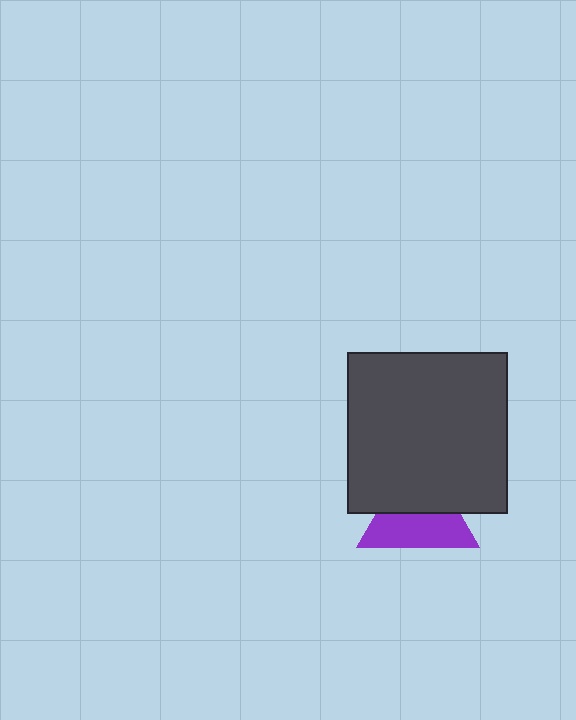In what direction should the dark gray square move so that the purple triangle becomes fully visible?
The dark gray square should move up. That is the shortest direction to clear the overlap and leave the purple triangle fully visible.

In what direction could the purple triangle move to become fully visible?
The purple triangle could move down. That would shift it out from behind the dark gray square entirely.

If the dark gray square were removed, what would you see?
You would see the complete purple triangle.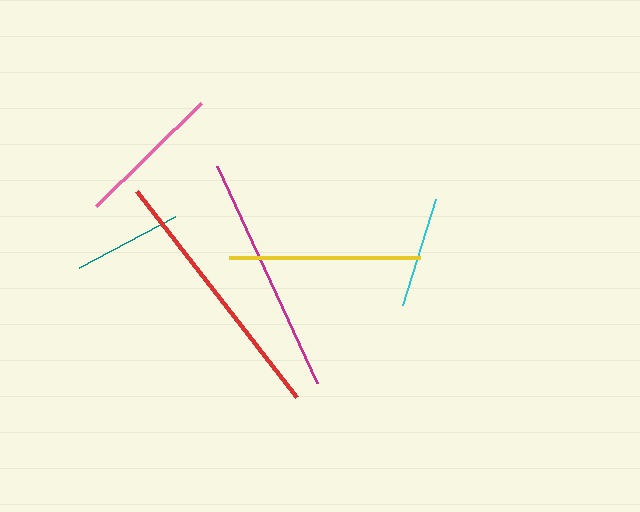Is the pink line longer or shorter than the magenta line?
The magenta line is longer than the pink line.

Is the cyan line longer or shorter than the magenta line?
The magenta line is longer than the cyan line.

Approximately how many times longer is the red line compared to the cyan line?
The red line is approximately 2.4 times the length of the cyan line.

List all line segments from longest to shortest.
From longest to shortest: red, magenta, yellow, pink, cyan, teal.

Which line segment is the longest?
The red line is the longest at approximately 261 pixels.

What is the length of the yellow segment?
The yellow segment is approximately 191 pixels long.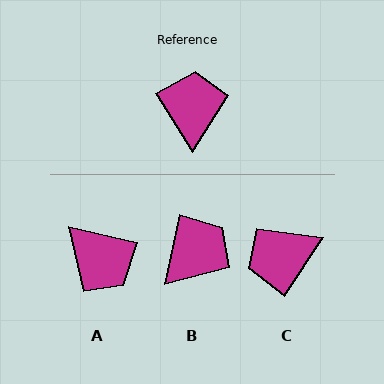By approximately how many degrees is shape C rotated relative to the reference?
Approximately 114 degrees counter-clockwise.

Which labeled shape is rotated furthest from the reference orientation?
A, about 135 degrees away.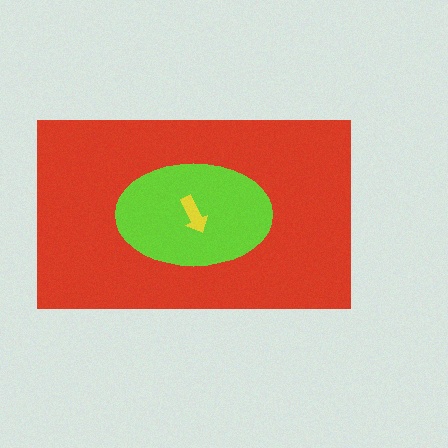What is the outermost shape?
The red rectangle.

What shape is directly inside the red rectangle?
The lime ellipse.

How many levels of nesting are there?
3.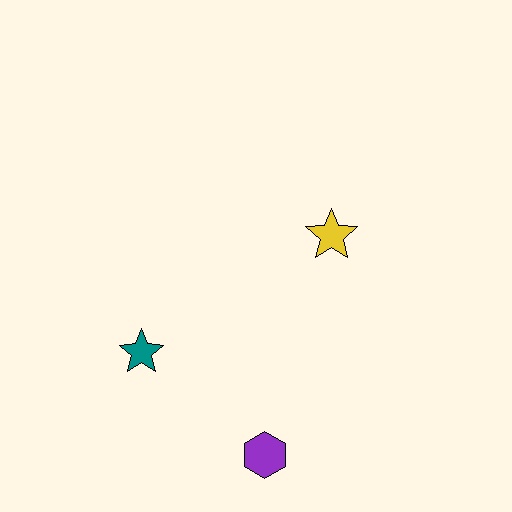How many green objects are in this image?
There are no green objects.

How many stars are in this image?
There are 2 stars.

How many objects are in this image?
There are 3 objects.